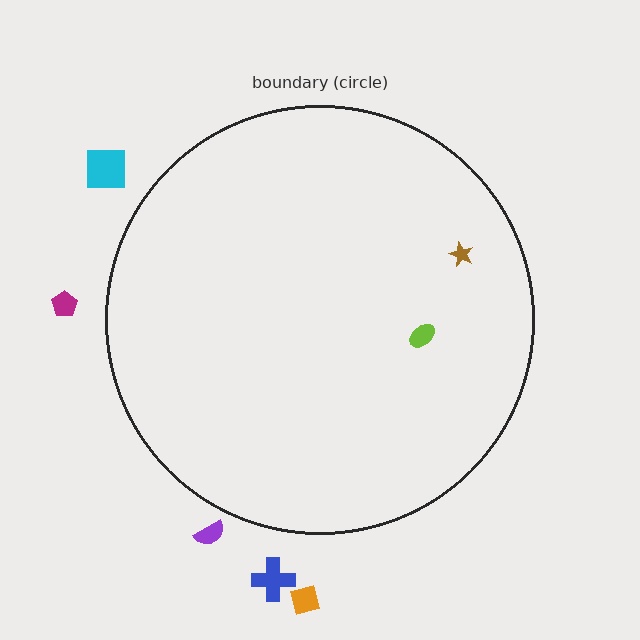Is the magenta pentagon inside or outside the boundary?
Outside.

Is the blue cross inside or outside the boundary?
Outside.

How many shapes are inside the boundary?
2 inside, 5 outside.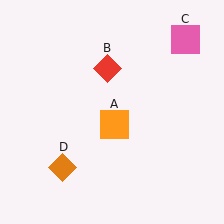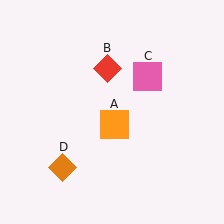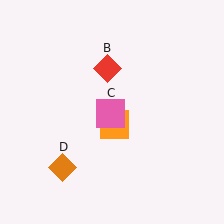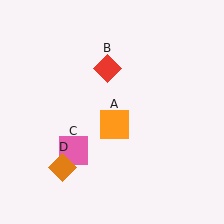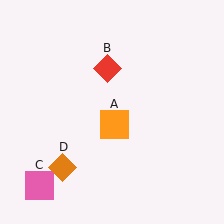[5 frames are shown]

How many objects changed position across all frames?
1 object changed position: pink square (object C).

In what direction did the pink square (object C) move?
The pink square (object C) moved down and to the left.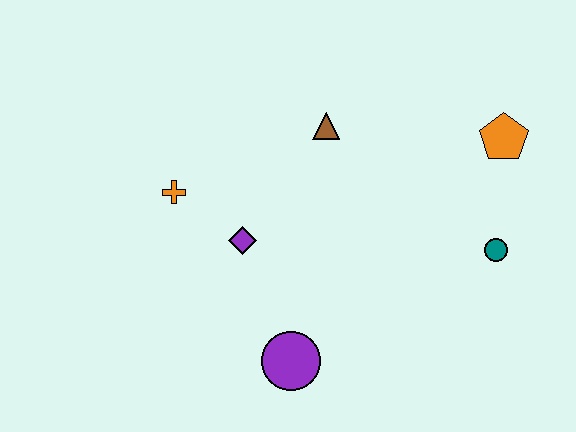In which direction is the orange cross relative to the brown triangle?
The orange cross is to the left of the brown triangle.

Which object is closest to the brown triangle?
The purple diamond is closest to the brown triangle.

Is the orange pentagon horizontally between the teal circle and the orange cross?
No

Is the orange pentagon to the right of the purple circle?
Yes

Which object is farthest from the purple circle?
The orange pentagon is farthest from the purple circle.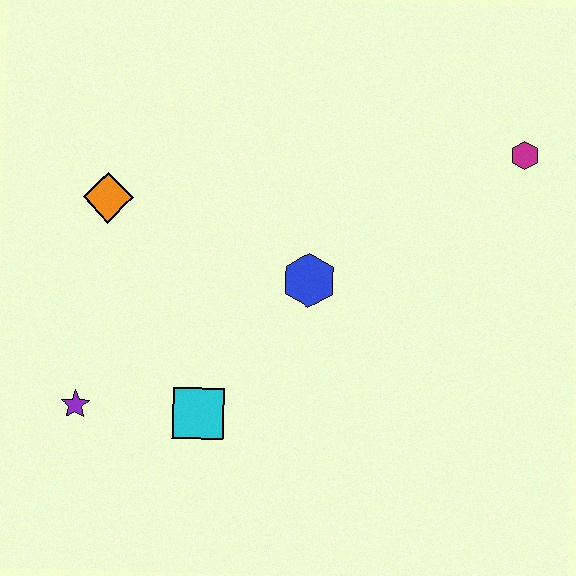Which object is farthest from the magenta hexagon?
The purple star is farthest from the magenta hexagon.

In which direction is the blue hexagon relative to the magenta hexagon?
The blue hexagon is to the left of the magenta hexagon.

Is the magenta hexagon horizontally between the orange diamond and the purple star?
No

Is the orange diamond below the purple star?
No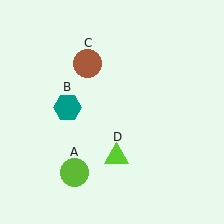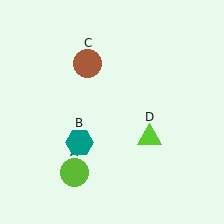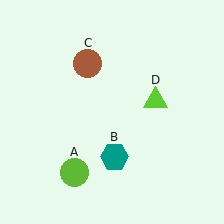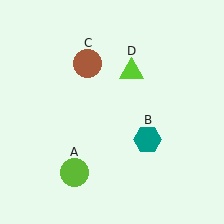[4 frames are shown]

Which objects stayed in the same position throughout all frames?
Lime circle (object A) and brown circle (object C) remained stationary.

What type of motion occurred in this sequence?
The teal hexagon (object B), lime triangle (object D) rotated counterclockwise around the center of the scene.